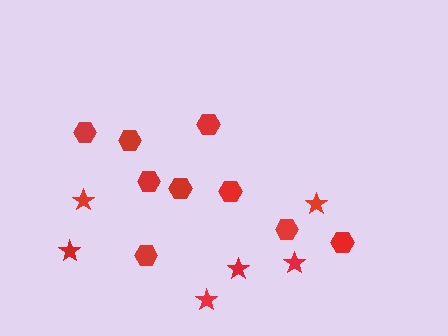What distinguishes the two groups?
There are 2 groups: one group of hexagons (9) and one group of stars (6).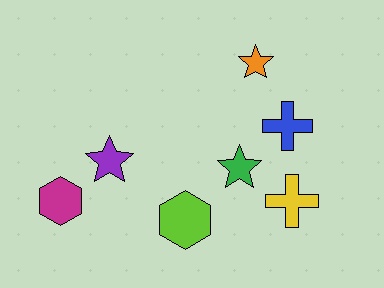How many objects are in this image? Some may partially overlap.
There are 7 objects.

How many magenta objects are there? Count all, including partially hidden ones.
There is 1 magenta object.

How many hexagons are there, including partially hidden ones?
There are 2 hexagons.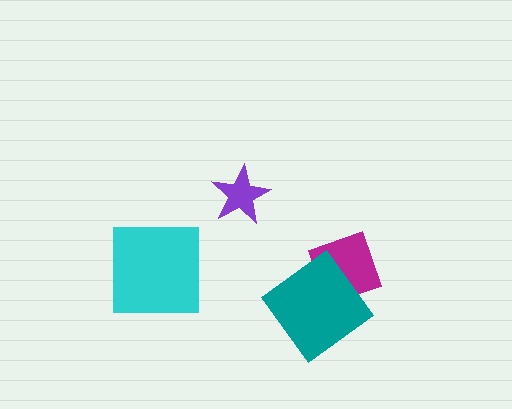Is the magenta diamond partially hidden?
Yes, it is partially covered by another shape.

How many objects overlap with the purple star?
0 objects overlap with the purple star.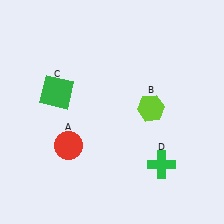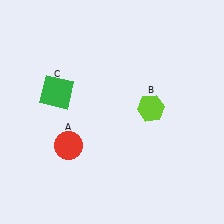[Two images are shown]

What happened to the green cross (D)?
The green cross (D) was removed in Image 2. It was in the bottom-right area of Image 1.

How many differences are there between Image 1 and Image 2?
There is 1 difference between the two images.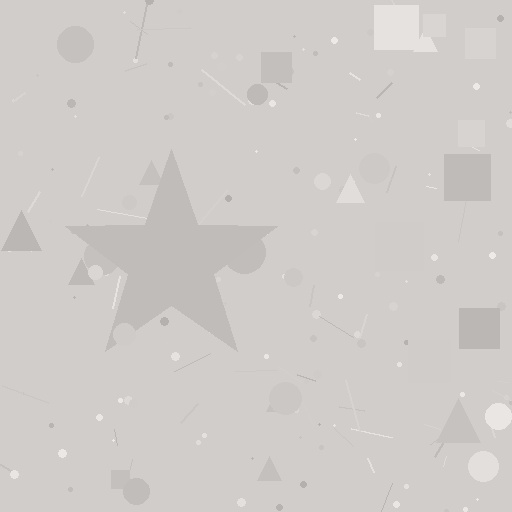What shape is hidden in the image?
A star is hidden in the image.